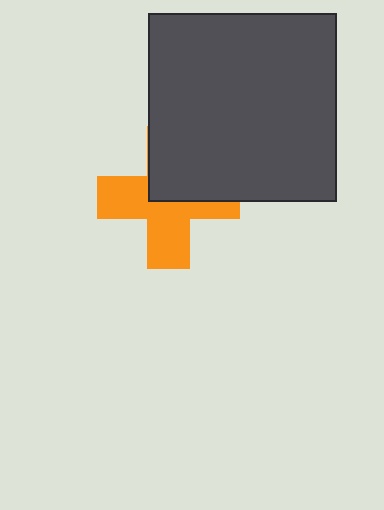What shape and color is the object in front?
The object in front is a dark gray square.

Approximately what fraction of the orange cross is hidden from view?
Roughly 43% of the orange cross is hidden behind the dark gray square.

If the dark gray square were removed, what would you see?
You would see the complete orange cross.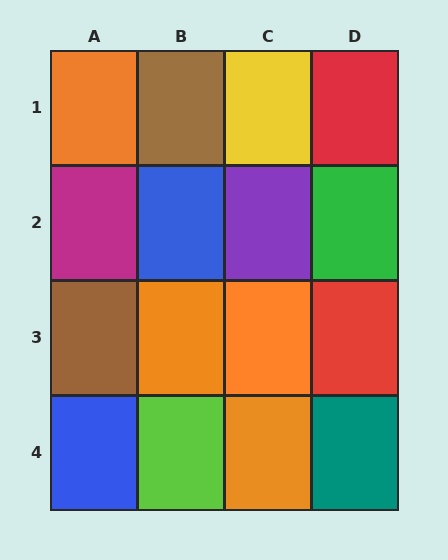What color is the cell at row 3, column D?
Red.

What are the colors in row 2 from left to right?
Magenta, blue, purple, green.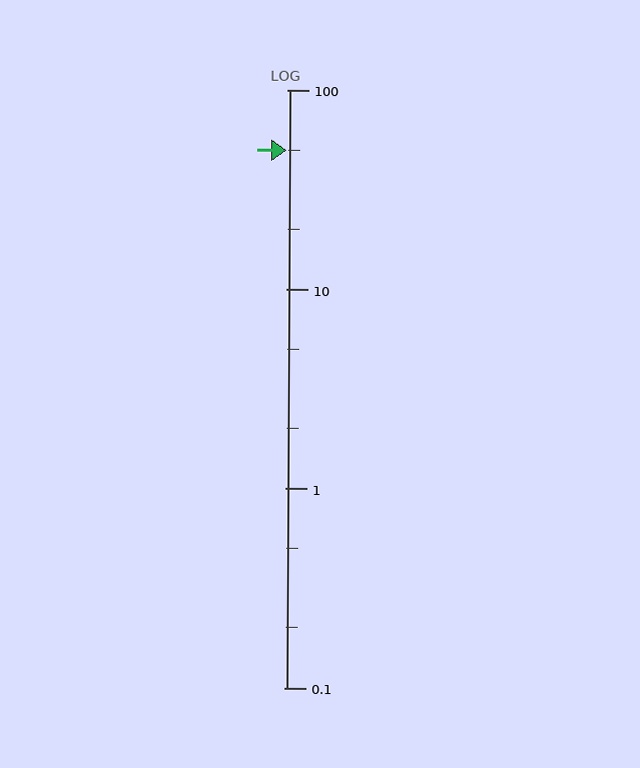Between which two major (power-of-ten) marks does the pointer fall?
The pointer is between 10 and 100.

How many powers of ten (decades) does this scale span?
The scale spans 3 decades, from 0.1 to 100.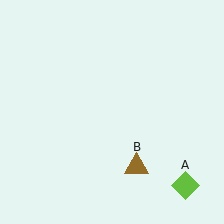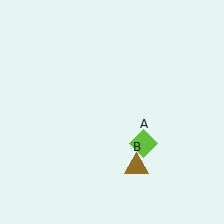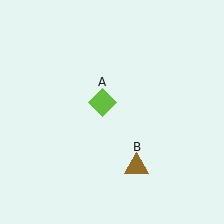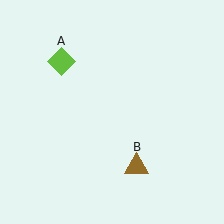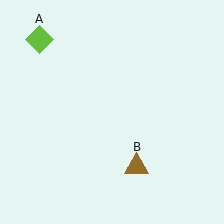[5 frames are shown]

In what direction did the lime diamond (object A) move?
The lime diamond (object A) moved up and to the left.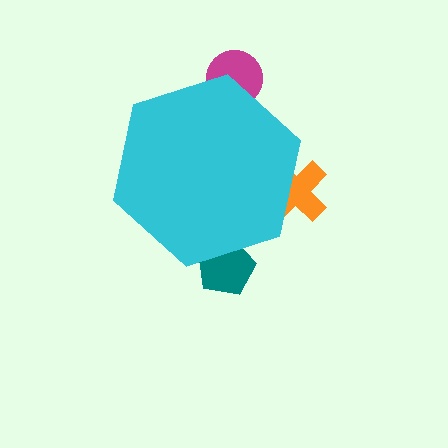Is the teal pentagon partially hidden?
Yes, the teal pentagon is partially hidden behind the cyan hexagon.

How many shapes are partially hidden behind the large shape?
3 shapes are partially hidden.